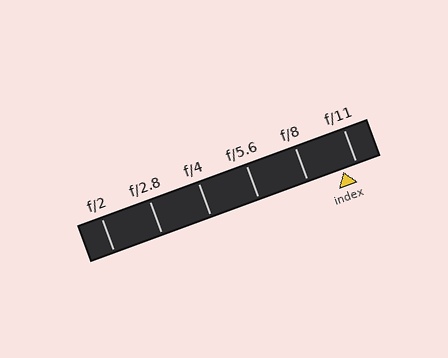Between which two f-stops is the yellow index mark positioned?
The index mark is between f/8 and f/11.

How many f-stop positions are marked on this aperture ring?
There are 6 f-stop positions marked.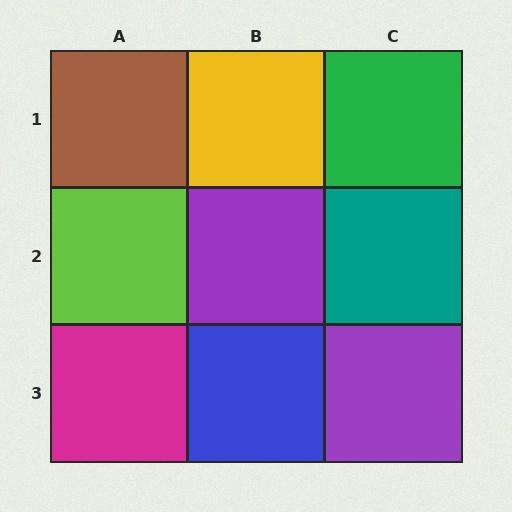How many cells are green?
1 cell is green.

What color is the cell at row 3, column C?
Purple.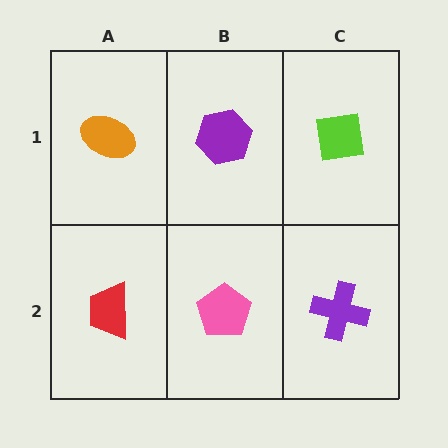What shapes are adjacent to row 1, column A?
A red trapezoid (row 2, column A), a purple hexagon (row 1, column B).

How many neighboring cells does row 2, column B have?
3.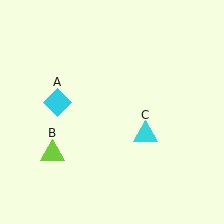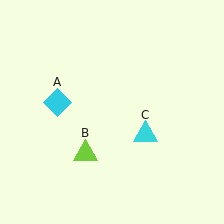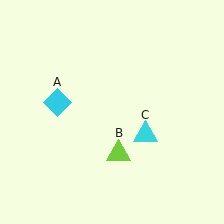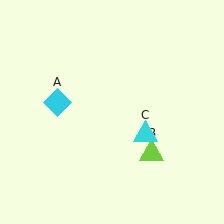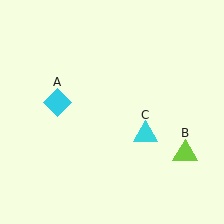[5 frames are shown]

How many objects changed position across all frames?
1 object changed position: lime triangle (object B).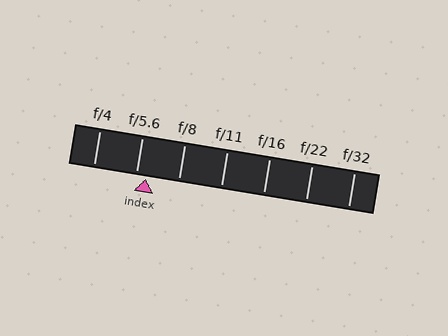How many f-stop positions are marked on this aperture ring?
There are 7 f-stop positions marked.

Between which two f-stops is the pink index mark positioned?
The index mark is between f/5.6 and f/8.